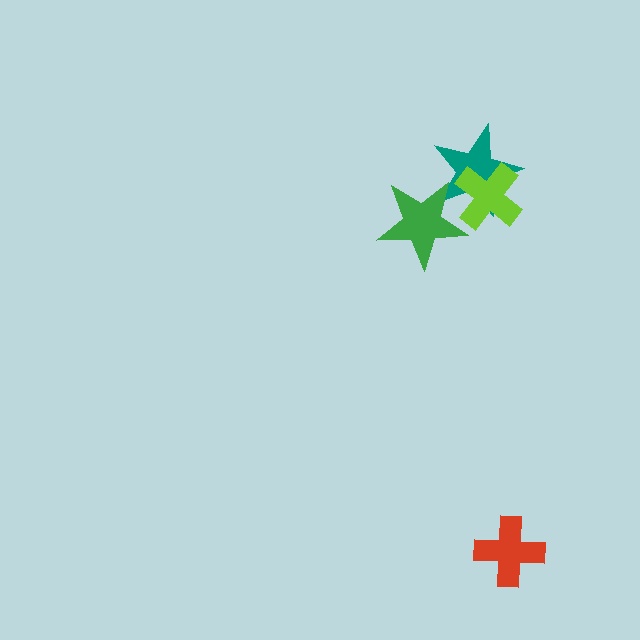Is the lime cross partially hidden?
Yes, it is partially covered by another shape.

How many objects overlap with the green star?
2 objects overlap with the green star.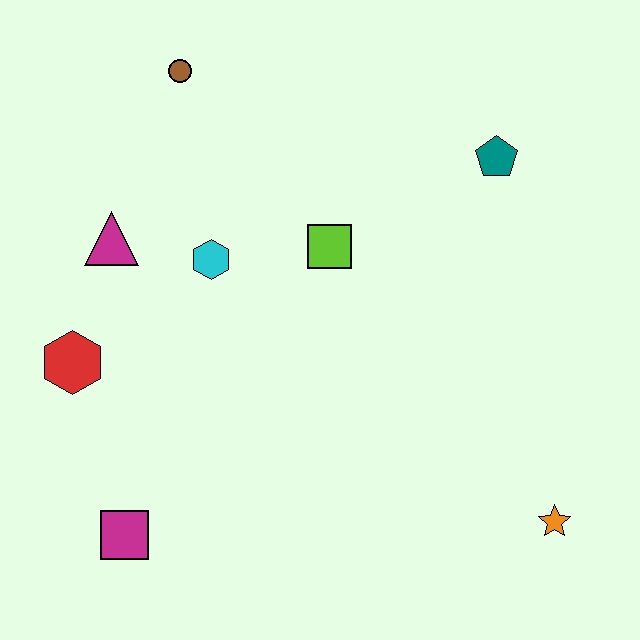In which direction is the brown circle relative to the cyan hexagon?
The brown circle is above the cyan hexagon.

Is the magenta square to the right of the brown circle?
No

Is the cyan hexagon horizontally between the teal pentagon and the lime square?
No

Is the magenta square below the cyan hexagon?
Yes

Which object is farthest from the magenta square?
The teal pentagon is farthest from the magenta square.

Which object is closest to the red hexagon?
The magenta triangle is closest to the red hexagon.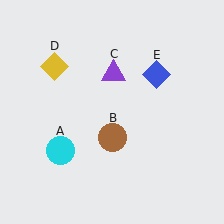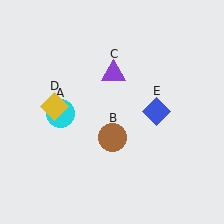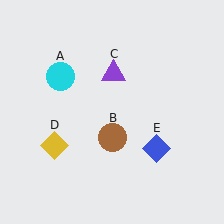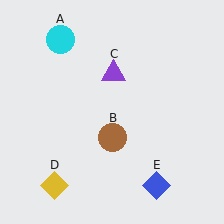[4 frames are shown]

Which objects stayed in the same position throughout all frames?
Brown circle (object B) and purple triangle (object C) remained stationary.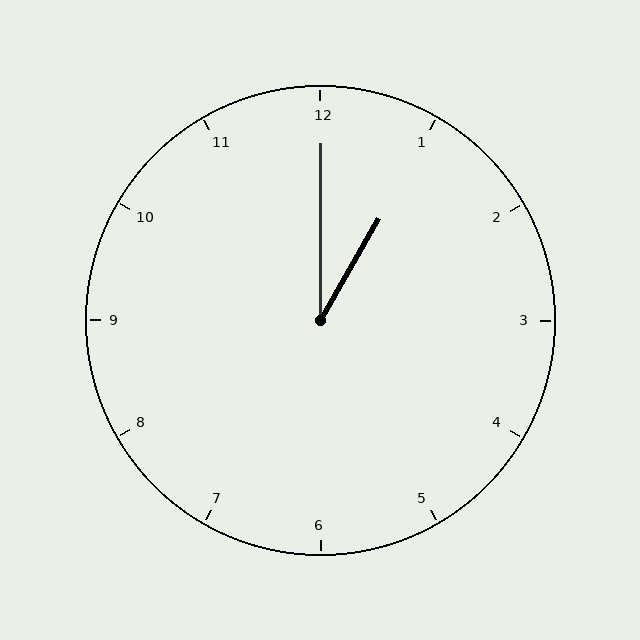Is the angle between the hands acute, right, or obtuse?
It is acute.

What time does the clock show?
1:00.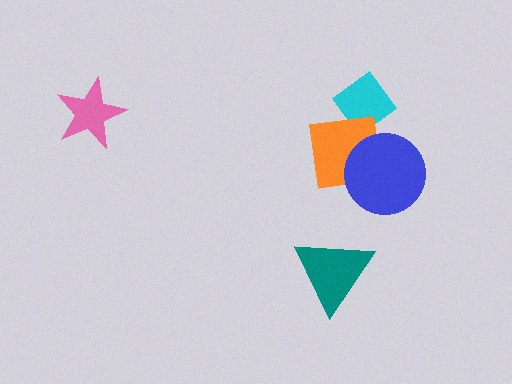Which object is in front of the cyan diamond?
The orange square is in front of the cyan diamond.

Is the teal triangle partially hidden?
No, no other shape covers it.